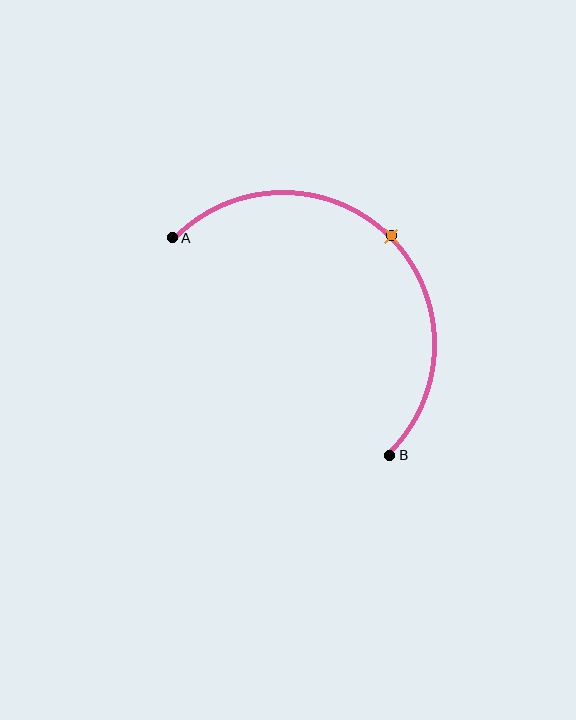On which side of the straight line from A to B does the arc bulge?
The arc bulges above and to the right of the straight line connecting A and B.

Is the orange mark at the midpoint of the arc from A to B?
Yes. The orange mark lies on the arc at equal arc-length from both A and B — it is the arc midpoint.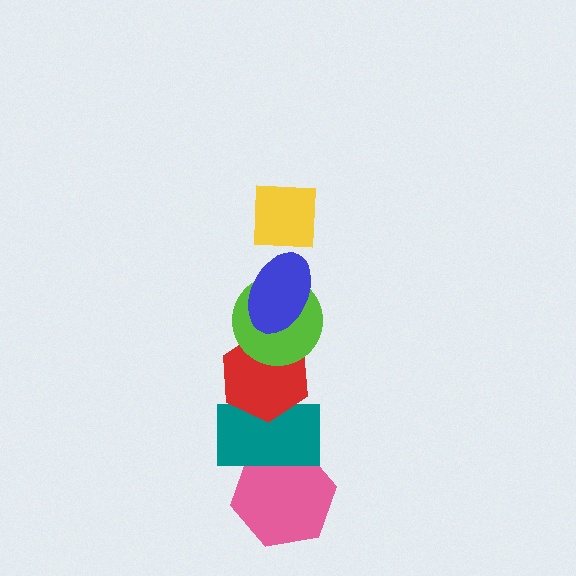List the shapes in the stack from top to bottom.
From top to bottom: the yellow square, the blue ellipse, the lime circle, the red hexagon, the teal rectangle, the pink hexagon.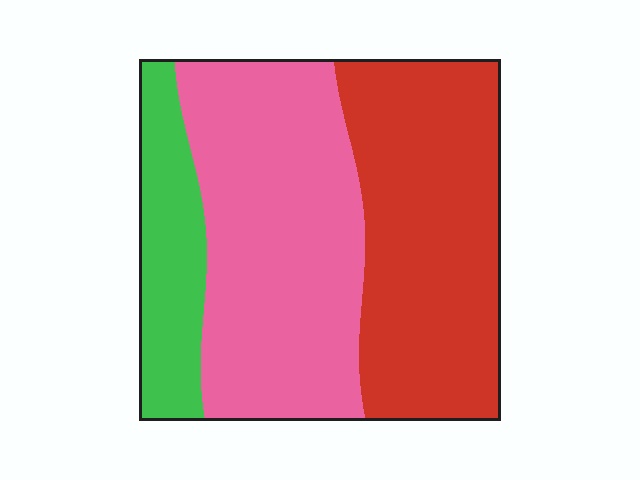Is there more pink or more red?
Pink.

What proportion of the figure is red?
Red takes up between a quarter and a half of the figure.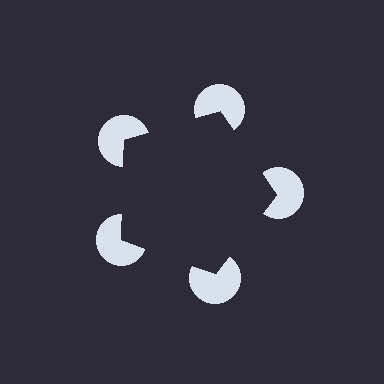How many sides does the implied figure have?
5 sides.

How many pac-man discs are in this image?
There are 5 — one at each vertex of the illusory pentagon.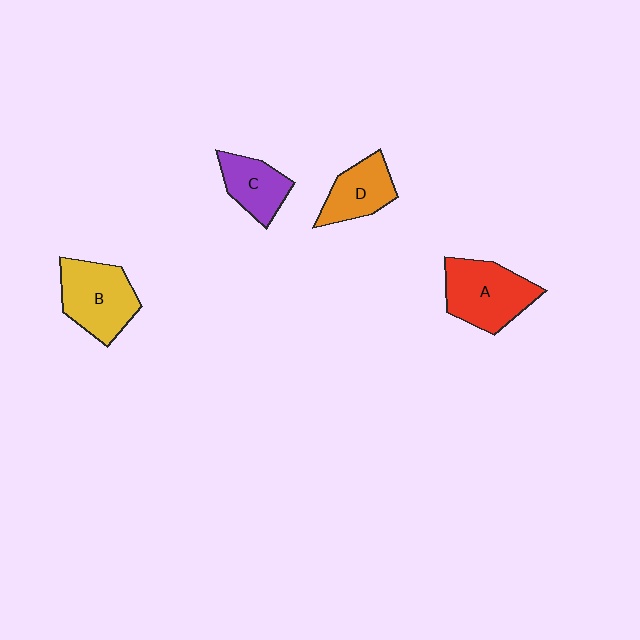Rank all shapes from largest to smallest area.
From largest to smallest: A (red), B (yellow), D (orange), C (purple).